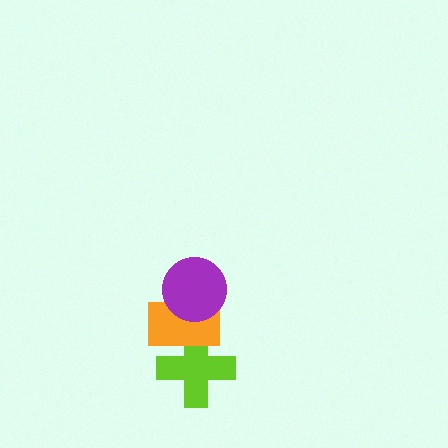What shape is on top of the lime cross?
The orange rectangle is on top of the lime cross.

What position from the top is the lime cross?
The lime cross is 3rd from the top.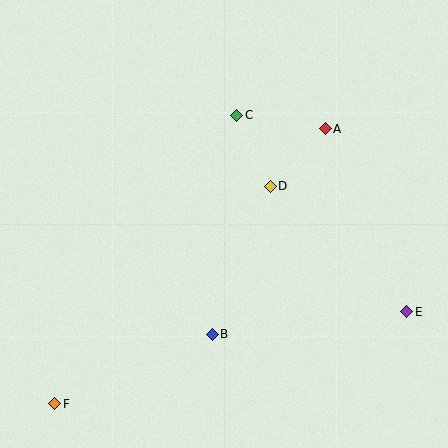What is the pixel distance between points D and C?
The distance between D and C is 78 pixels.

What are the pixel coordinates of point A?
Point A is at (325, 129).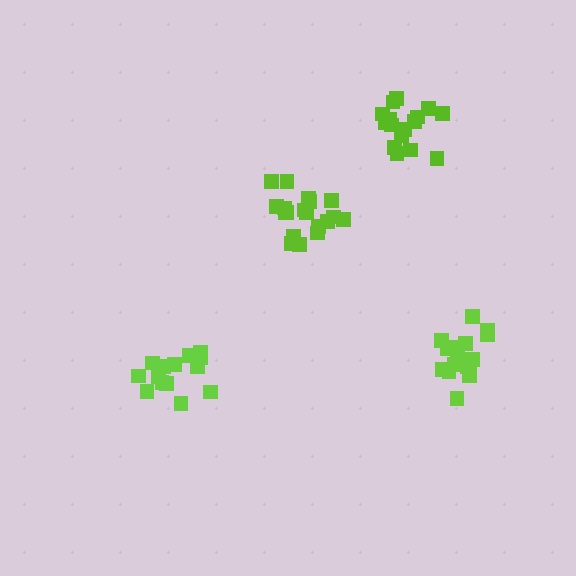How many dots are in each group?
Group 1: 18 dots, Group 2: 16 dots, Group 3: 15 dots, Group 4: 19 dots (68 total).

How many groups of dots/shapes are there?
There are 4 groups.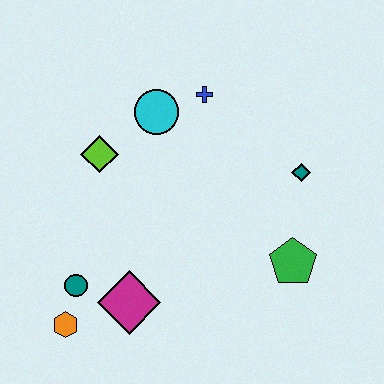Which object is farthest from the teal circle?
The teal diamond is farthest from the teal circle.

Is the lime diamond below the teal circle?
No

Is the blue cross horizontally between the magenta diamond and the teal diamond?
Yes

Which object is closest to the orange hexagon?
The teal circle is closest to the orange hexagon.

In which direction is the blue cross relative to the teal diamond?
The blue cross is to the left of the teal diamond.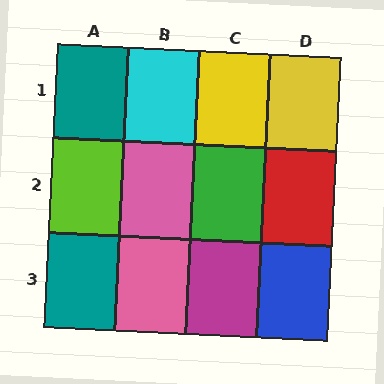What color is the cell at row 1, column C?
Yellow.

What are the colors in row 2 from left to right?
Lime, pink, green, red.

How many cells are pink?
2 cells are pink.